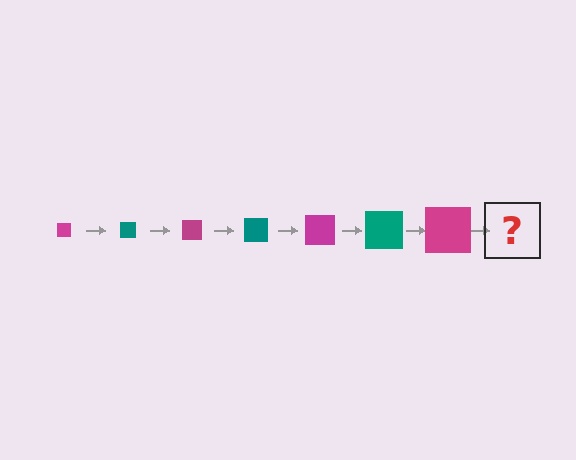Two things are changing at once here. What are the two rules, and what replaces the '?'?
The two rules are that the square grows larger each step and the color cycles through magenta and teal. The '?' should be a teal square, larger than the previous one.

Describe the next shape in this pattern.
It should be a teal square, larger than the previous one.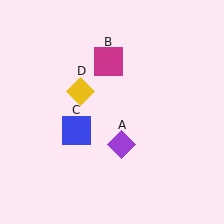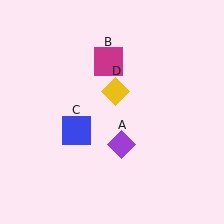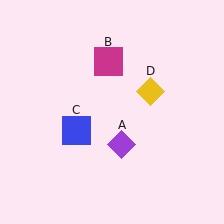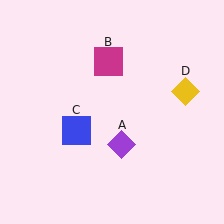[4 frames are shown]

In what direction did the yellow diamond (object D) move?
The yellow diamond (object D) moved right.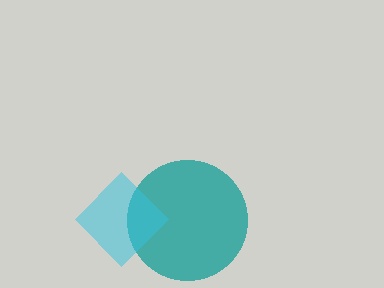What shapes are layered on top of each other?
The layered shapes are: a teal circle, a cyan diamond.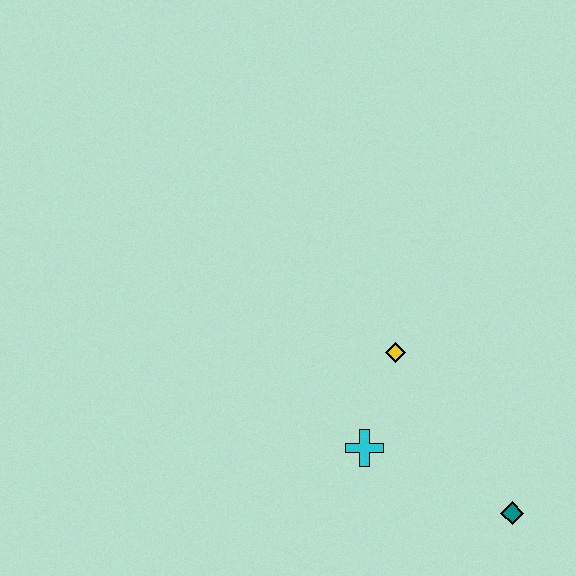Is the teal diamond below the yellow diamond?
Yes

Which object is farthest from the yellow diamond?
The teal diamond is farthest from the yellow diamond.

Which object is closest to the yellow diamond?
The cyan cross is closest to the yellow diamond.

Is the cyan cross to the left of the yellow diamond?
Yes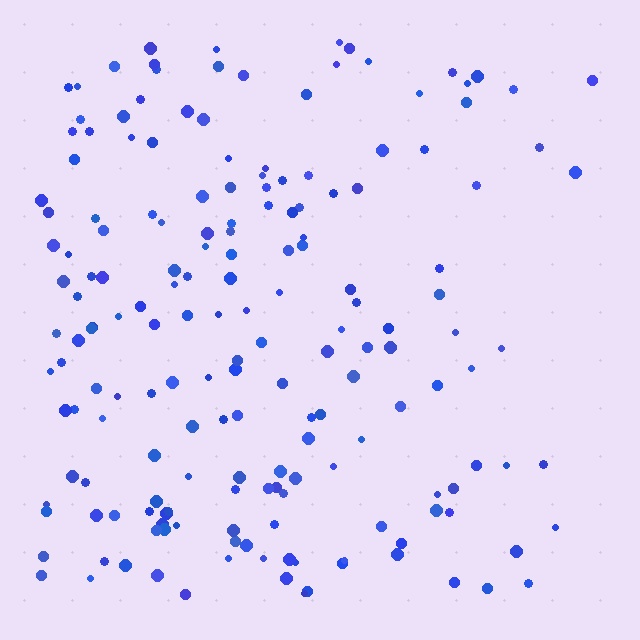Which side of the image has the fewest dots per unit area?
The right.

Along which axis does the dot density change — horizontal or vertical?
Horizontal.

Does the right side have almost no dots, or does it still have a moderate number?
Still a moderate number, just noticeably fewer than the left.